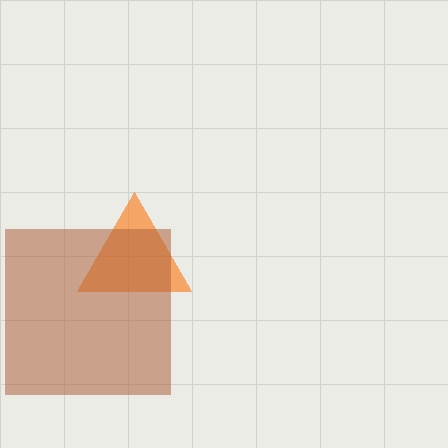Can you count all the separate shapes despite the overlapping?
Yes, there are 2 separate shapes.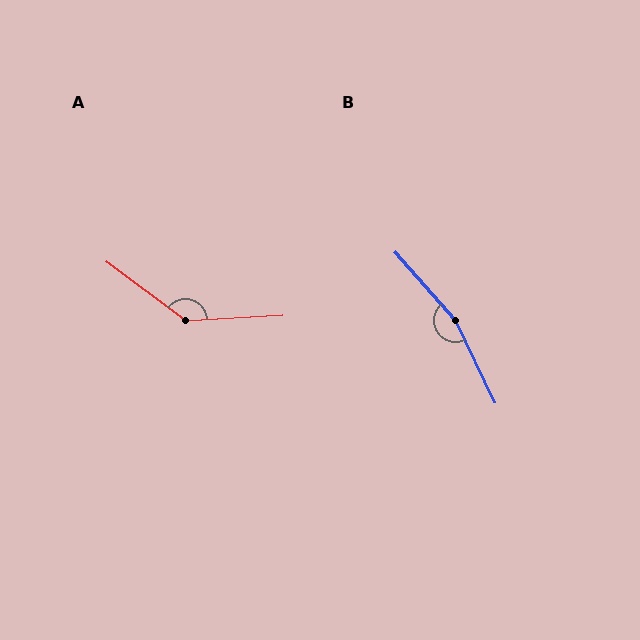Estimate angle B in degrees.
Approximately 164 degrees.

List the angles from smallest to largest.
A (140°), B (164°).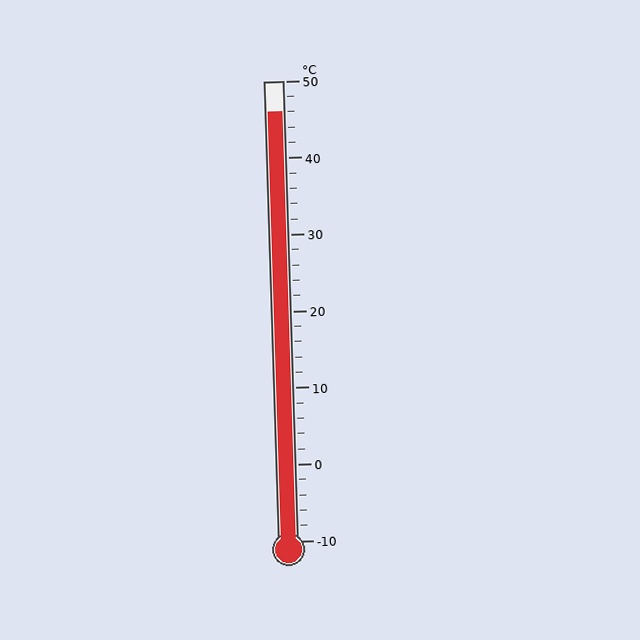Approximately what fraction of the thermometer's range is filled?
The thermometer is filled to approximately 95% of its range.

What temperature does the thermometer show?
The thermometer shows approximately 46°C.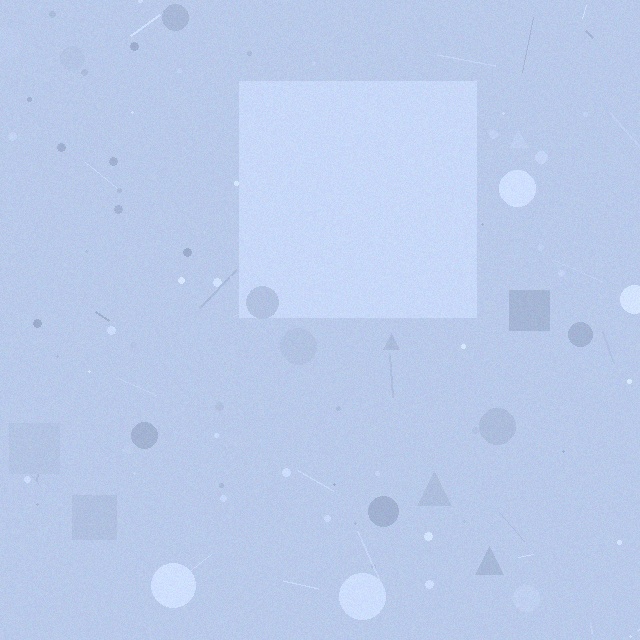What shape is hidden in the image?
A square is hidden in the image.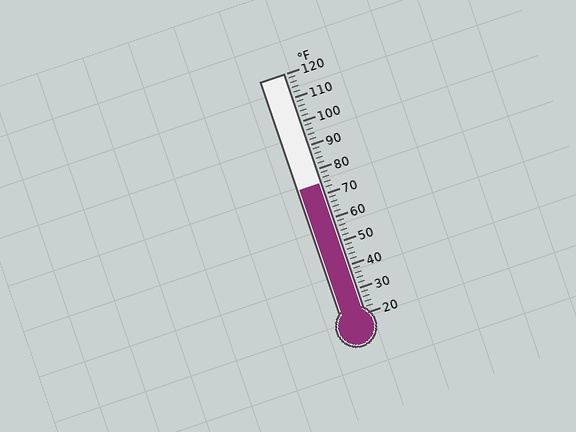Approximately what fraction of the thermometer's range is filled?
The thermometer is filled to approximately 55% of its range.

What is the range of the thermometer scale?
The thermometer scale ranges from 20°F to 120°F.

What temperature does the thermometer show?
The thermometer shows approximately 74°F.